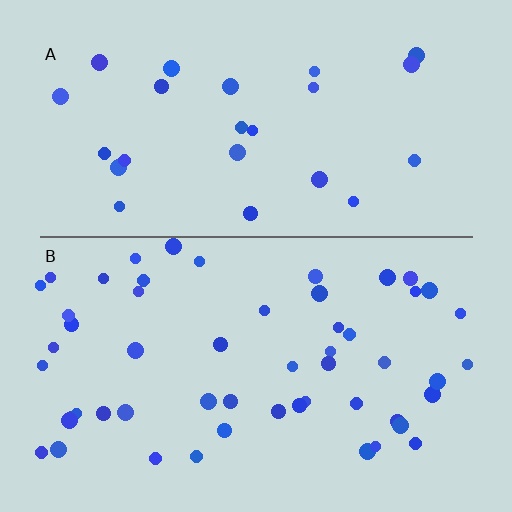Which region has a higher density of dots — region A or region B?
B (the bottom).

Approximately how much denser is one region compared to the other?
Approximately 2.2× — region B over region A.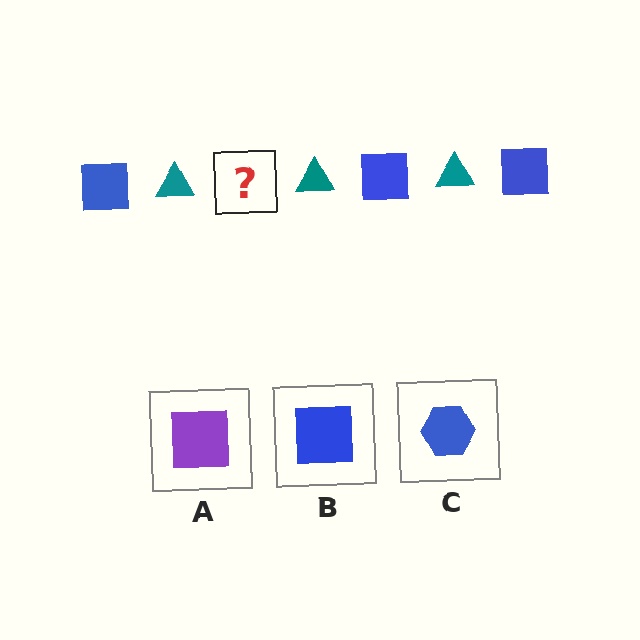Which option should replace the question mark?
Option B.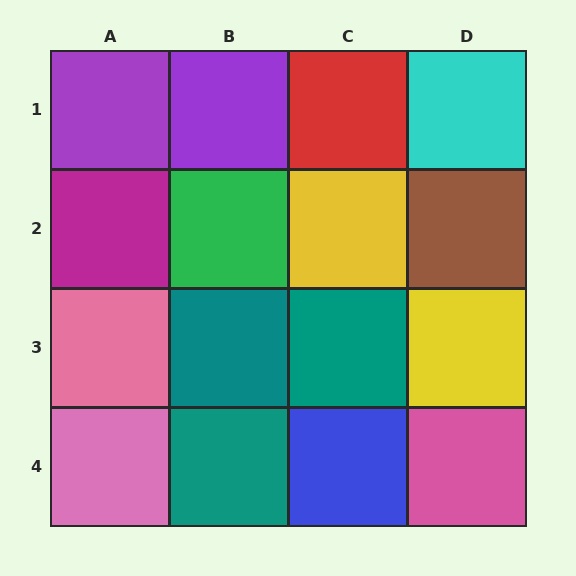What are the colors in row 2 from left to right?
Magenta, green, yellow, brown.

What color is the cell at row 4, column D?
Pink.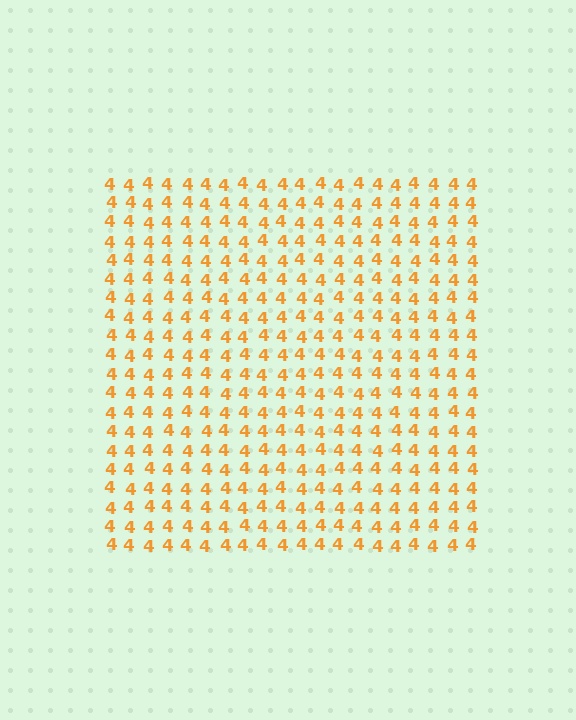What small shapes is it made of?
It is made of small digit 4's.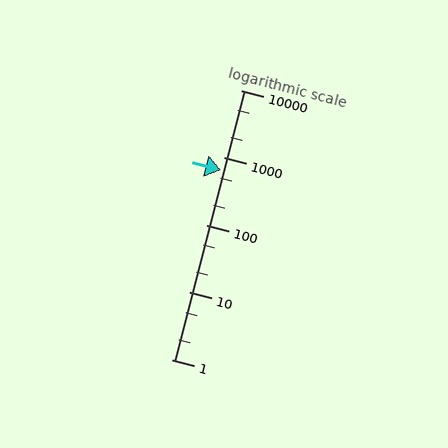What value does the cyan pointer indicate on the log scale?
The pointer indicates approximately 640.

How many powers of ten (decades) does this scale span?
The scale spans 4 decades, from 1 to 10000.